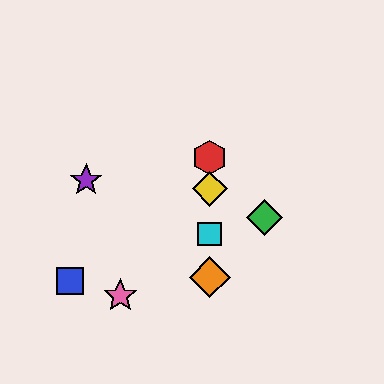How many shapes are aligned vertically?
4 shapes (the red hexagon, the yellow diamond, the orange diamond, the cyan square) are aligned vertically.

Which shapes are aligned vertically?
The red hexagon, the yellow diamond, the orange diamond, the cyan square are aligned vertically.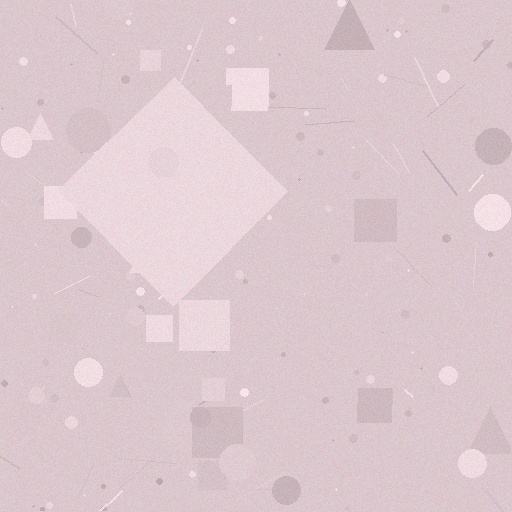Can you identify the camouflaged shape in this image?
The camouflaged shape is a diamond.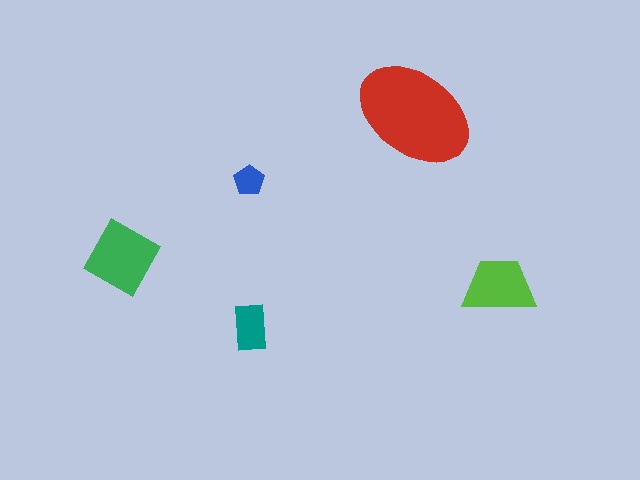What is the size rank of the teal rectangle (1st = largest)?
4th.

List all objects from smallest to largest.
The blue pentagon, the teal rectangle, the lime trapezoid, the green square, the red ellipse.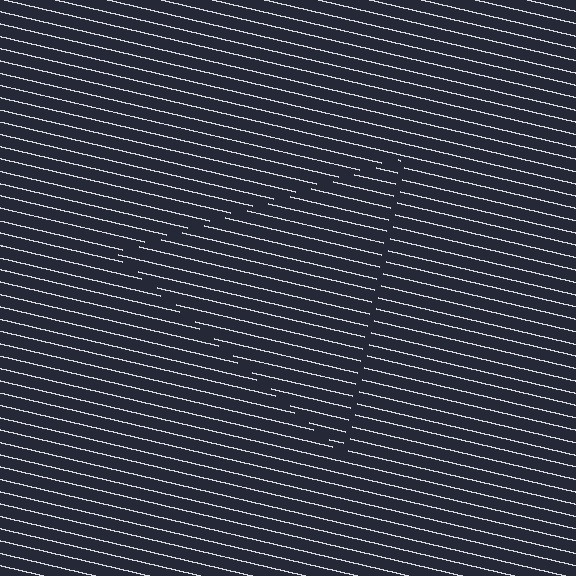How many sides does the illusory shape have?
3 sides — the line-ends trace a triangle.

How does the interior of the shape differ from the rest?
The interior of the shape contains the same grating, shifted by half a period — the contour is defined by the phase discontinuity where line-ends from the inner and outer gratings abut.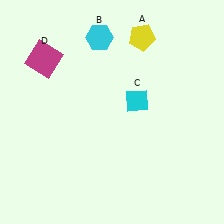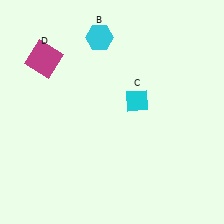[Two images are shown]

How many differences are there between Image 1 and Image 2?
There is 1 difference between the two images.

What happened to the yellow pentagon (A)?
The yellow pentagon (A) was removed in Image 2. It was in the top-right area of Image 1.